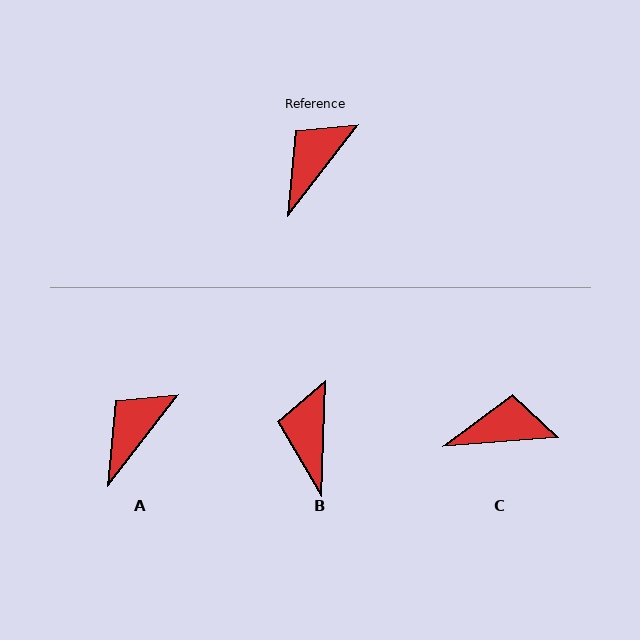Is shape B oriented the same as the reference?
No, it is off by about 36 degrees.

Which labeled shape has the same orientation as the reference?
A.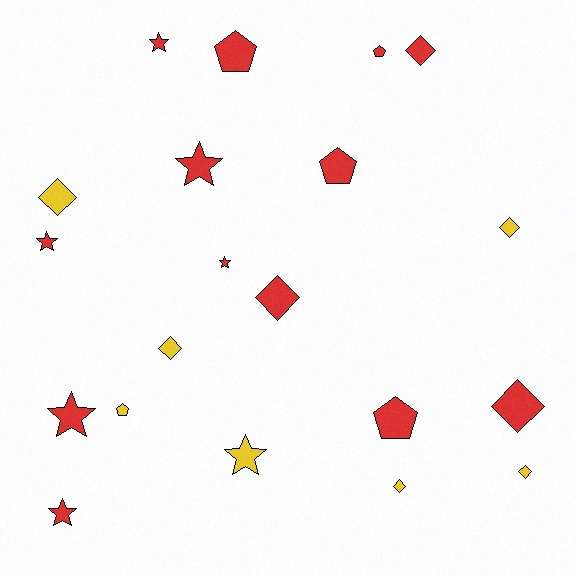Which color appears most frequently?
Red, with 13 objects.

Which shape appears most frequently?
Diamond, with 8 objects.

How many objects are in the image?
There are 20 objects.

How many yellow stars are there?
There is 1 yellow star.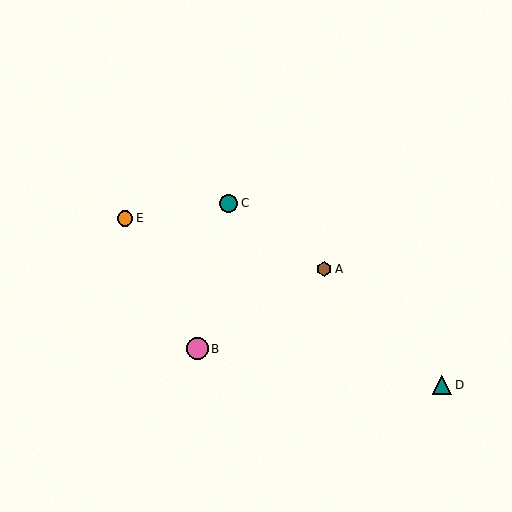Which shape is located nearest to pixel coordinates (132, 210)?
The orange circle (labeled E) at (125, 219) is nearest to that location.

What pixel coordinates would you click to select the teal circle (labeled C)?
Click at (229, 203) to select the teal circle C.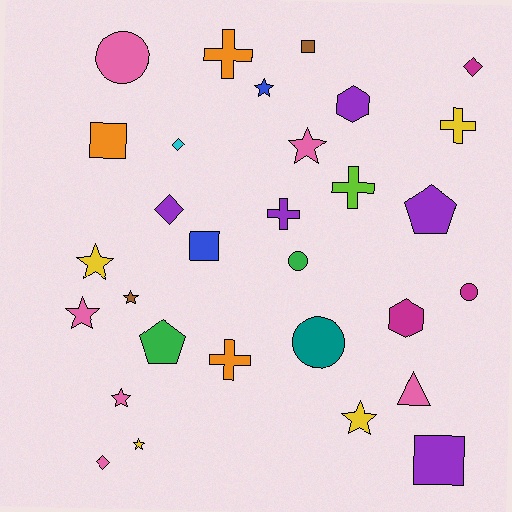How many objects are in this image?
There are 30 objects.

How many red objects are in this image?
There are no red objects.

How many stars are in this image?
There are 8 stars.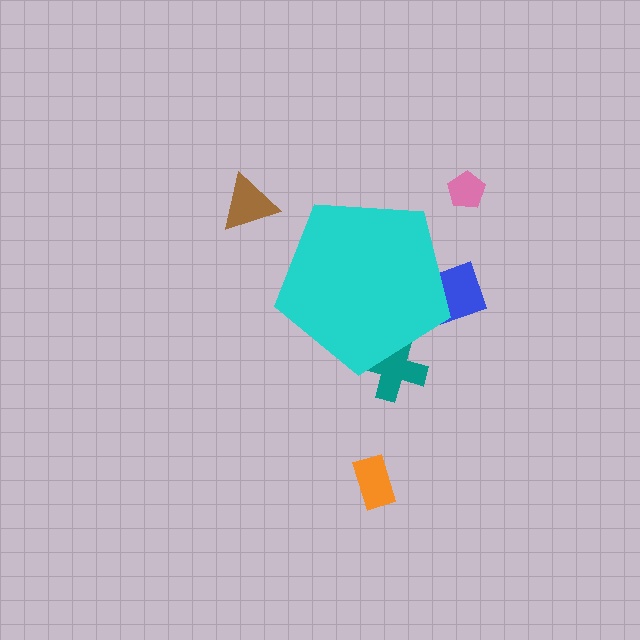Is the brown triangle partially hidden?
No, the brown triangle is fully visible.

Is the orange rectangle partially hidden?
No, the orange rectangle is fully visible.